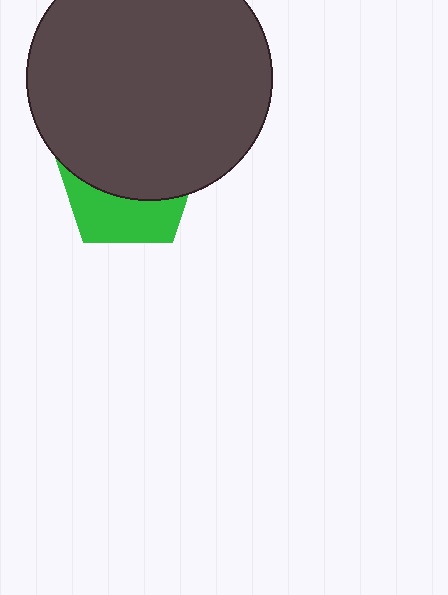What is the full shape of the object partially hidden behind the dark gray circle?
The partially hidden object is a green pentagon.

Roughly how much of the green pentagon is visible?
A small part of it is visible (roughly 39%).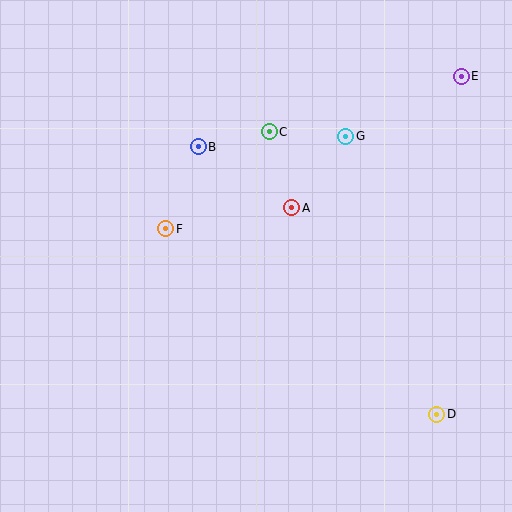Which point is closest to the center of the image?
Point A at (292, 208) is closest to the center.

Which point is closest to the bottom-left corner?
Point F is closest to the bottom-left corner.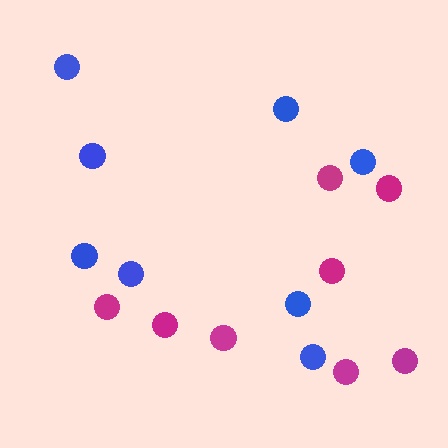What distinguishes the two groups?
There are 2 groups: one group of blue circles (8) and one group of magenta circles (8).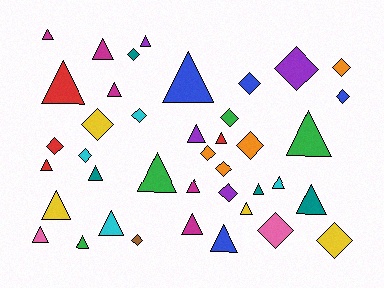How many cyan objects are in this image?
There are 4 cyan objects.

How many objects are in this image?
There are 40 objects.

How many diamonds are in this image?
There are 17 diamonds.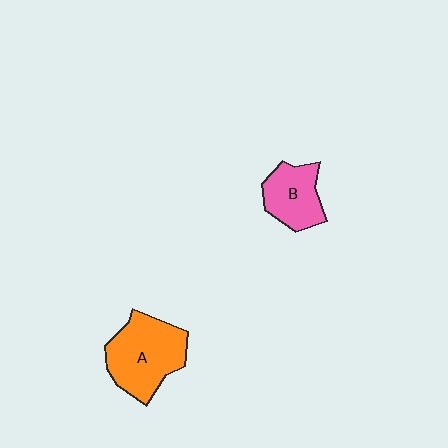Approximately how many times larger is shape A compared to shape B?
Approximately 1.5 times.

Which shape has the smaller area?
Shape B (pink).